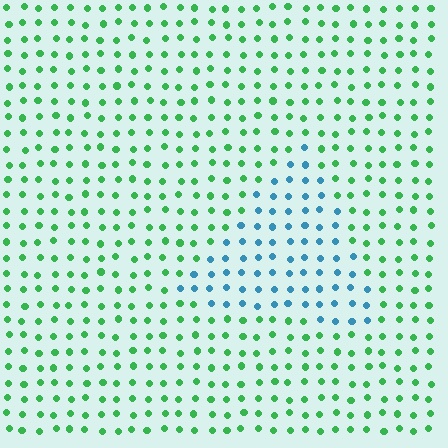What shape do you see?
I see a triangle.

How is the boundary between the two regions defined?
The boundary is defined purely by a slight shift in hue (about 67 degrees). Spacing, size, and orientation are identical on both sides.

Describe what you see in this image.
The image is filled with small green elements in a uniform arrangement. A triangle-shaped region is visible where the elements are tinted to a slightly different hue, forming a subtle color boundary.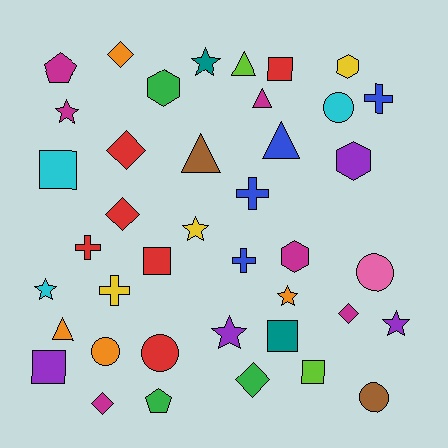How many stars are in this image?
There are 7 stars.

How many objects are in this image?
There are 40 objects.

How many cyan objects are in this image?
There are 3 cyan objects.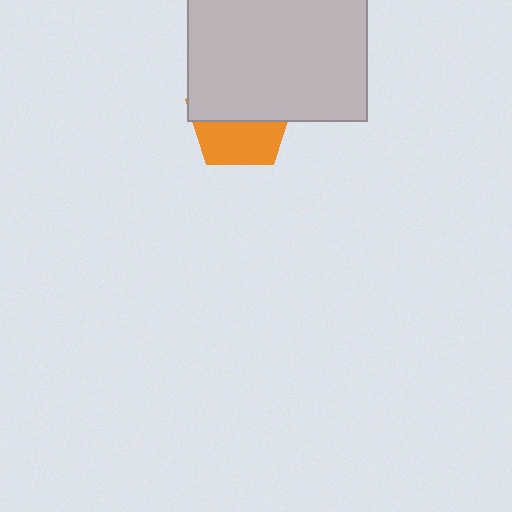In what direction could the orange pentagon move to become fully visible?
The orange pentagon could move down. That would shift it out from behind the light gray rectangle entirely.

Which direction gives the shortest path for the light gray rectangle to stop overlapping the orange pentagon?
Moving up gives the shortest separation.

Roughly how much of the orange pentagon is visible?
A small part of it is visible (roughly 45%).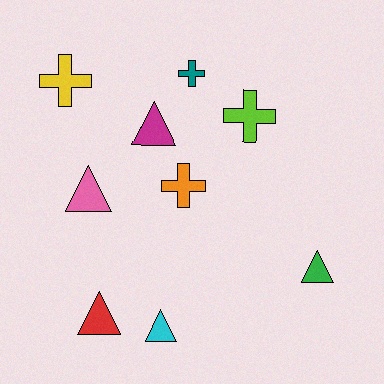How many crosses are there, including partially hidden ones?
There are 4 crosses.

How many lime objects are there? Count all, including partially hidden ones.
There is 1 lime object.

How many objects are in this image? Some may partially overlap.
There are 9 objects.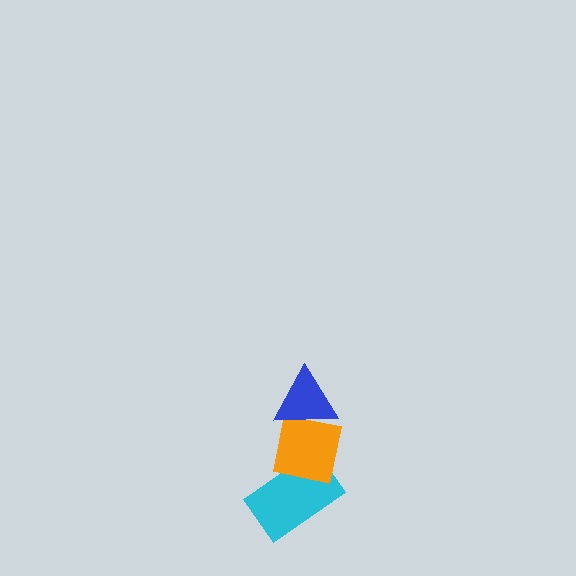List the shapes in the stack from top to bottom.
From top to bottom: the blue triangle, the orange square, the cyan rectangle.